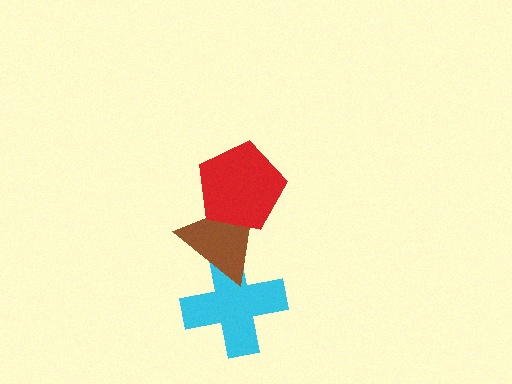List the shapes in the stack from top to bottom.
From top to bottom: the red pentagon, the brown triangle, the cyan cross.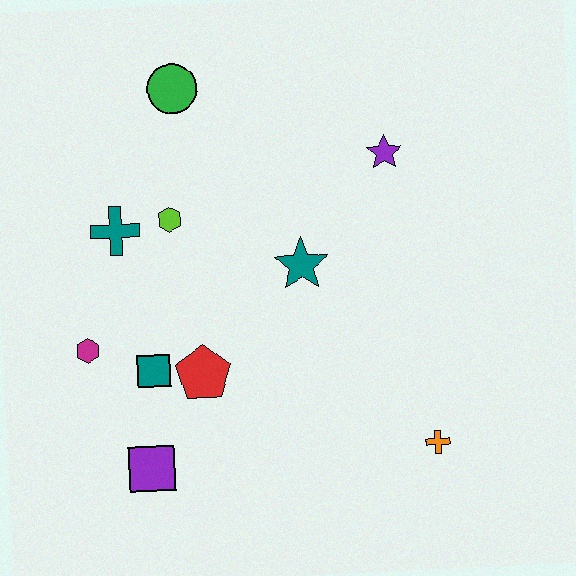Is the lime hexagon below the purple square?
No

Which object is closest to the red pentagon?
The teal square is closest to the red pentagon.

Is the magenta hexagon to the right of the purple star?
No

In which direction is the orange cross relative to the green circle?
The orange cross is below the green circle.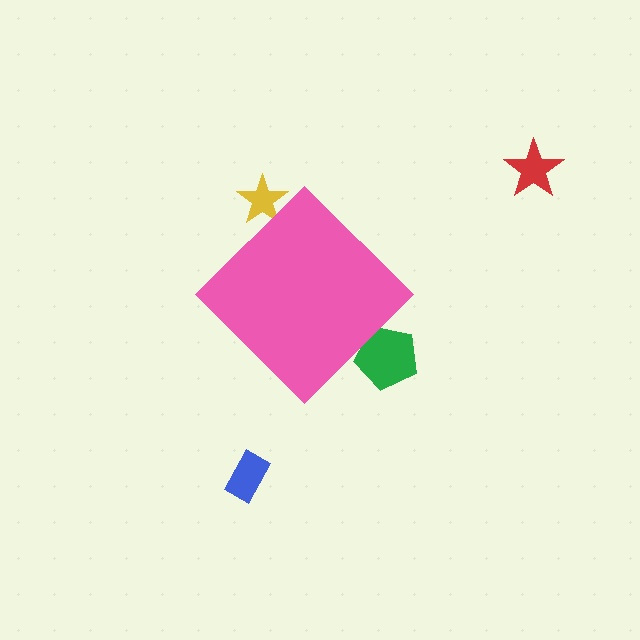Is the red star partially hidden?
No, the red star is fully visible.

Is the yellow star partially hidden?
Yes, the yellow star is partially hidden behind the pink diamond.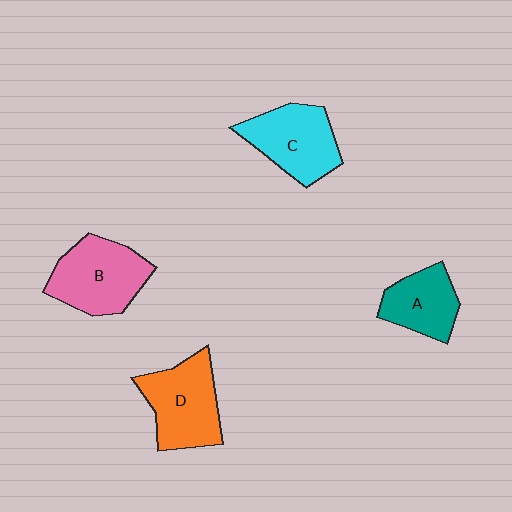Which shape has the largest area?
Shape B (pink).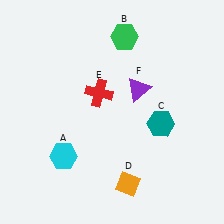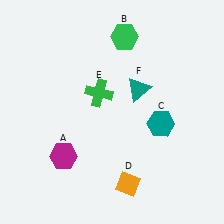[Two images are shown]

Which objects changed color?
A changed from cyan to magenta. E changed from red to green. F changed from purple to teal.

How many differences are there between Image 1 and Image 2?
There are 3 differences between the two images.